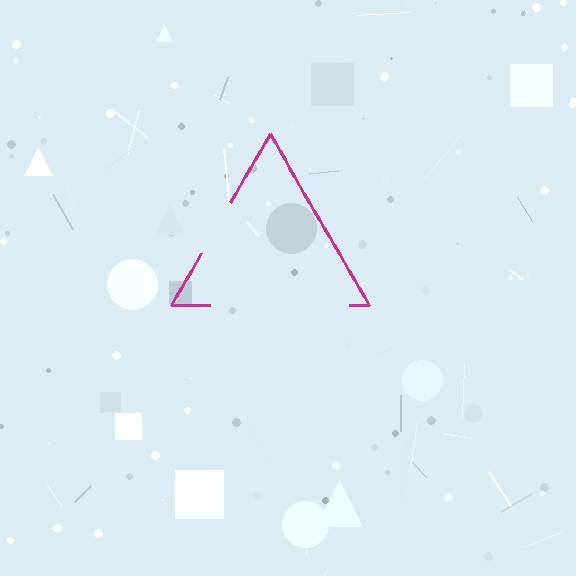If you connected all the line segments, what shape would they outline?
They would outline a triangle.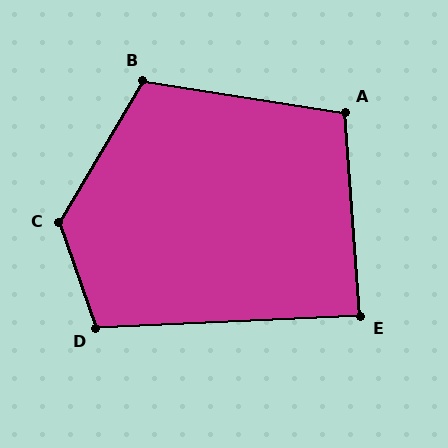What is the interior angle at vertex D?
Approximately 107 degrees (obtuse).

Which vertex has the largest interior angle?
C, at approximately 130 degrees.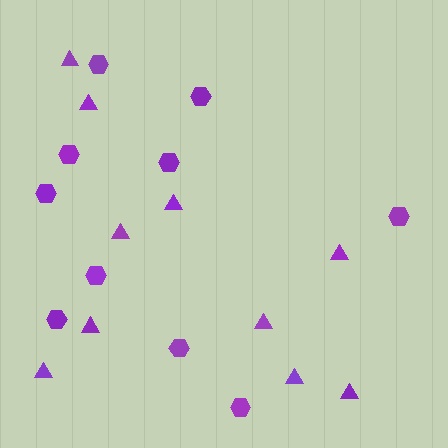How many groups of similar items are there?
There are 2 groups: one group of triangles (10) and one group of hexagons (10).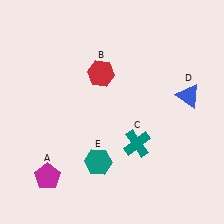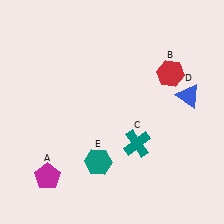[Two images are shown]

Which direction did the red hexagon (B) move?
The red hexagon (B) moved right.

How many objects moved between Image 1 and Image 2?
1 object moved between the two images.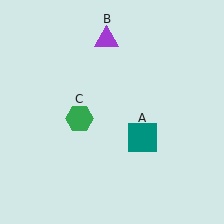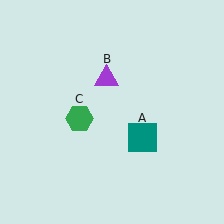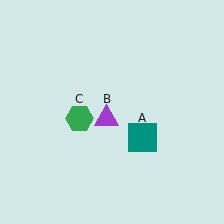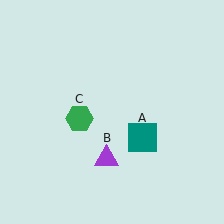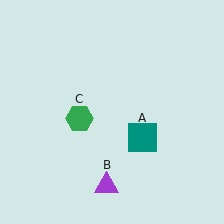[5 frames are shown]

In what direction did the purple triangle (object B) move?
The purple triangle (object B) moved down.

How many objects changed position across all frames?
1 object changed position: purple triangle (object B).